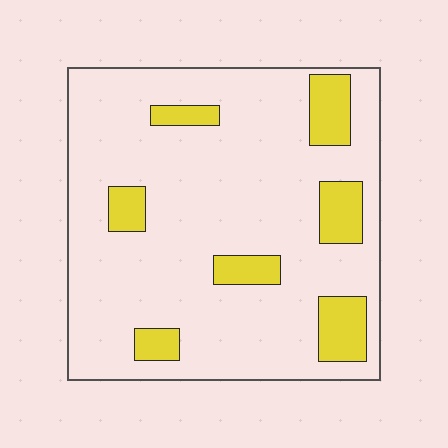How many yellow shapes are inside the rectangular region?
7.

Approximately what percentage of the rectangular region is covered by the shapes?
Approximately 15%.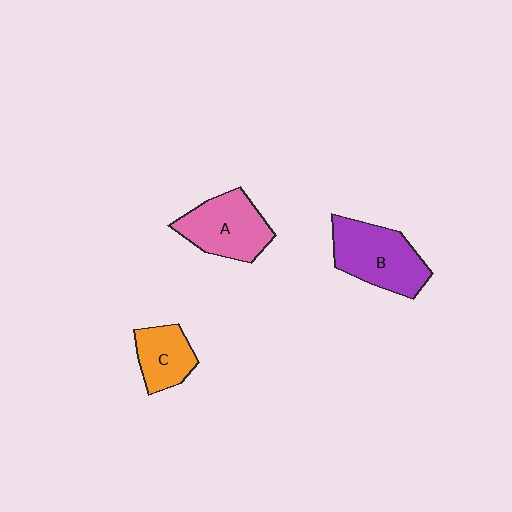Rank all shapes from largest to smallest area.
From largest to smallest: B (purple), A (pink), C (orange).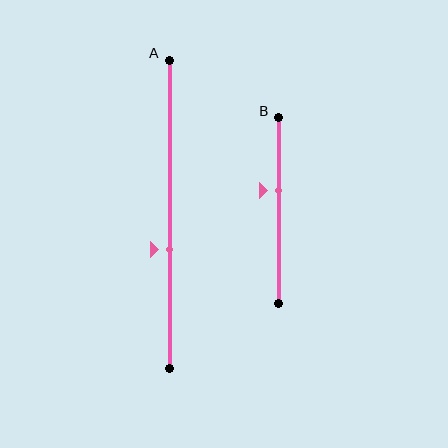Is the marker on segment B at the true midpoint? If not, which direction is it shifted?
No, the marker on segment B is shifted upward by about 11% of the segment length.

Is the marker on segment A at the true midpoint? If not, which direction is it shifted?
No, the marker on segment A is shifted downward by about 11% of the segment length.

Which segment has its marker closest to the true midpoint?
Segment B has its marker closest to the true midpoint.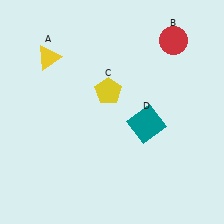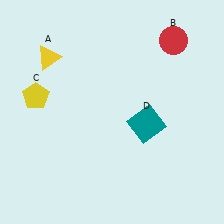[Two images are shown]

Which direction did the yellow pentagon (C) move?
The yellow pentagon (C) moved left.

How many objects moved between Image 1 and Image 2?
1 object moved between the two images.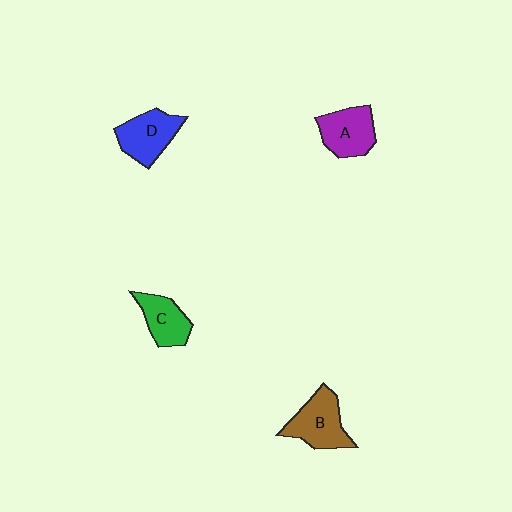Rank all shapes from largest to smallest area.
From largest to smallest: B (brown), D (blue), A (purple), C (green).